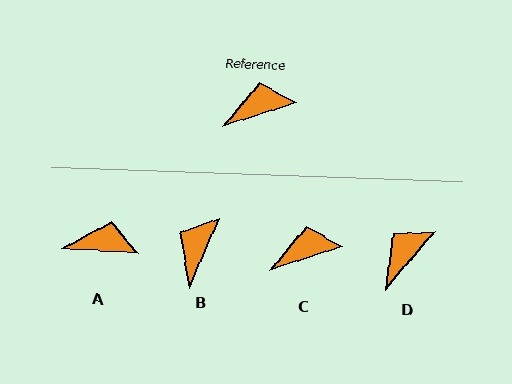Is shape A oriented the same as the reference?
No, it is off by about 22 degrees.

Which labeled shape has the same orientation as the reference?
C.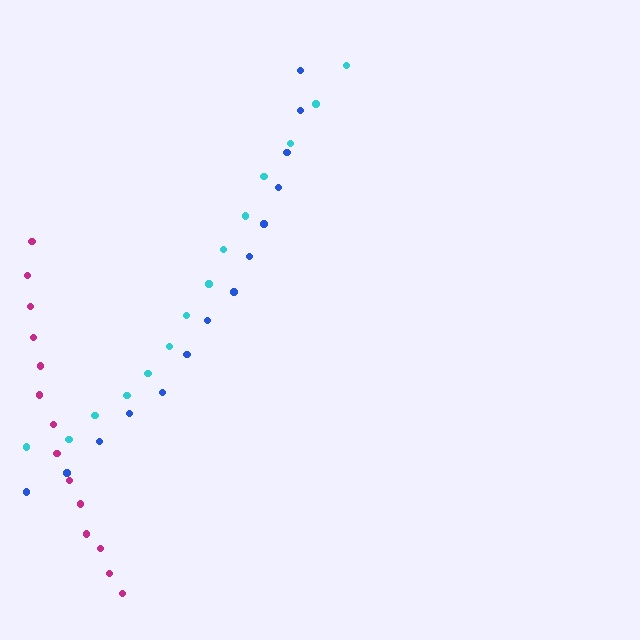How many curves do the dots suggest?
There are 3 distinct paths.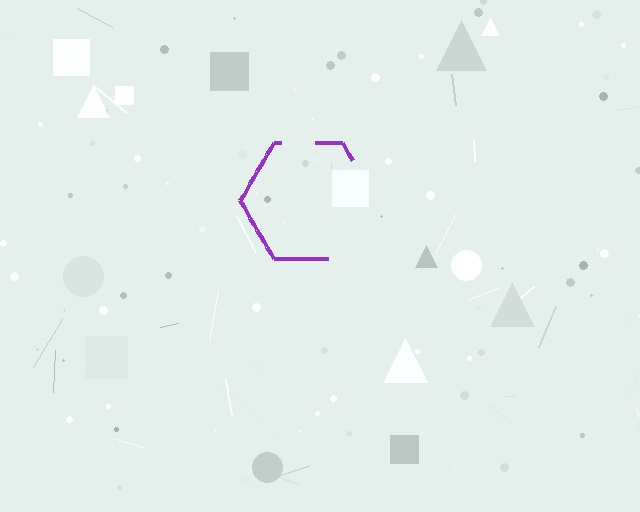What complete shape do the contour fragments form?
The contour fragments form a hexagon.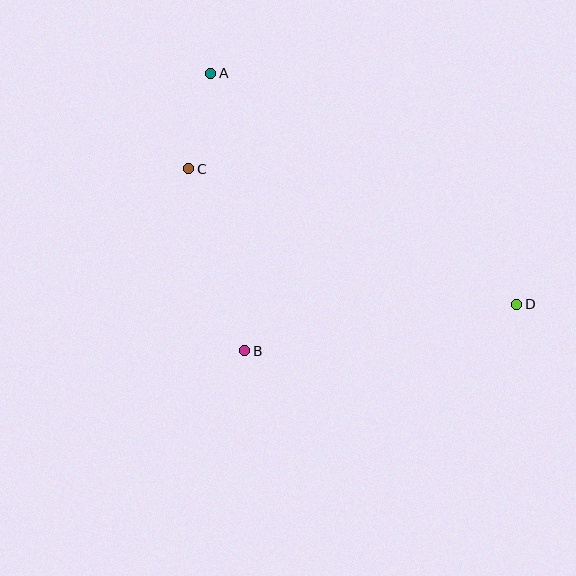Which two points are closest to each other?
Points A and C are closest to each other.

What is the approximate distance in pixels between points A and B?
The distance between A and B is approximately 280 pixels.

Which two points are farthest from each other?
Points A and D are farthest from each other.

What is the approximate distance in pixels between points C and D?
The distance between C and D is approximately 355 pixels.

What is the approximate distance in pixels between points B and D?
The distance between B and D is approximately 276 pixels.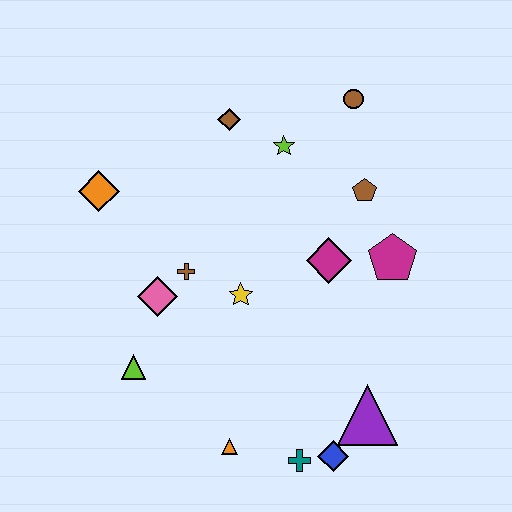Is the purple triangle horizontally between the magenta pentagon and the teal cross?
Yes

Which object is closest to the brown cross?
The pink diamond is closest to the brown cross.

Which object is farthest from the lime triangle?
The brown circle is farthest from the lime triangle.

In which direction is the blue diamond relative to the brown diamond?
The blue diamond is below the brown diamond.